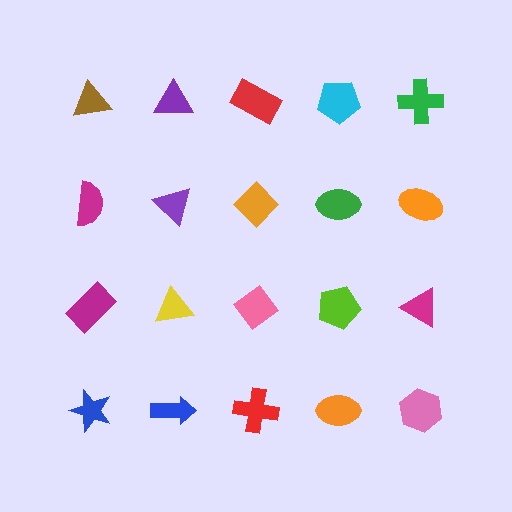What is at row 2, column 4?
A green ellipse.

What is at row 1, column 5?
A green cross.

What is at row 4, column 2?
A blue arrow.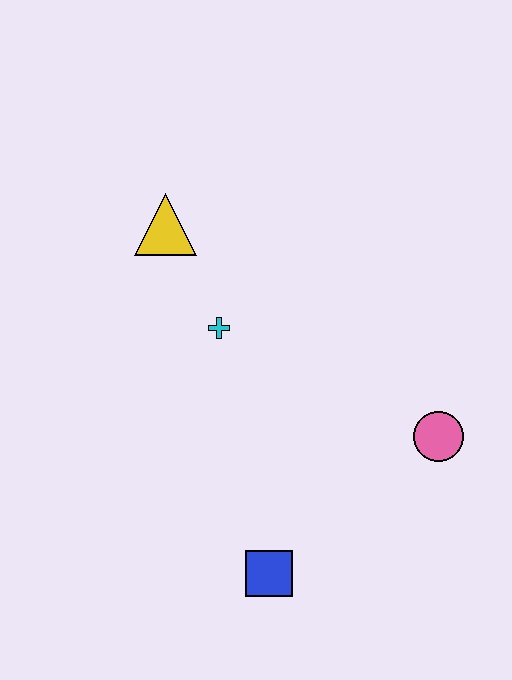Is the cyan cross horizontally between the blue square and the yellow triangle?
Yes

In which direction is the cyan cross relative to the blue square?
The cyan cross is above the blue square.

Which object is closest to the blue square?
The pink circle is closest to the blue square.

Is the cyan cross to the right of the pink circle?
No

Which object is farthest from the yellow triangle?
The blue square is farthest from the yellow triangle.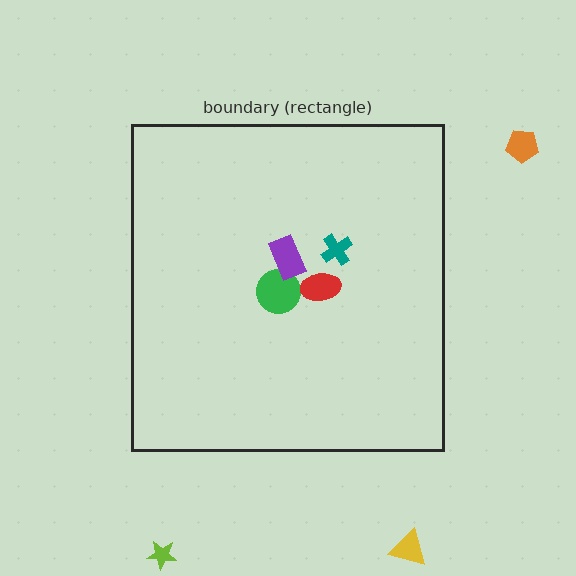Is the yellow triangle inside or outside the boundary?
Outside.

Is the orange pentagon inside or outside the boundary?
Outside.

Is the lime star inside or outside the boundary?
Outside.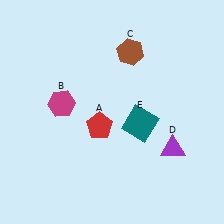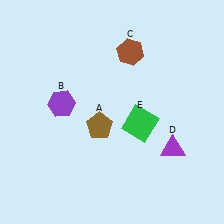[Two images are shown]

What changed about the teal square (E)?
In Image 1, E is teal. In Image 2, it changed to green.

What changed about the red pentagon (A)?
In Image 1, A is red. In Image 2, it changed to brown.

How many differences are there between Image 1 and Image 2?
There are 3 differences between the two images.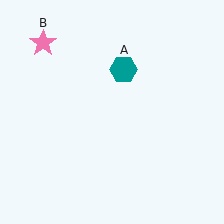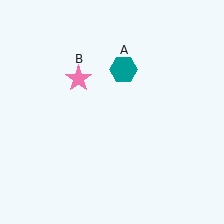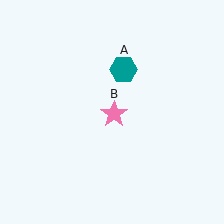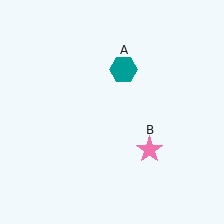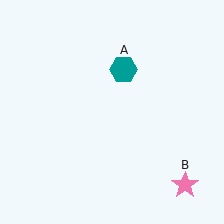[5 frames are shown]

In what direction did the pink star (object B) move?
The pink star (object B) moved down and to the right.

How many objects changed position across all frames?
1 object changed position: pink star (object B).